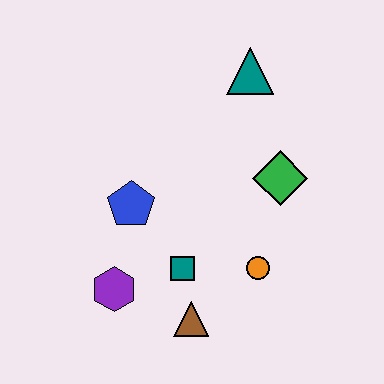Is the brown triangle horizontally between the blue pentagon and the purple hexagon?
No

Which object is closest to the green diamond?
The orange circle is closest to the green diamond.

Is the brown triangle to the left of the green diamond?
Yes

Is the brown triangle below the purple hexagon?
Yes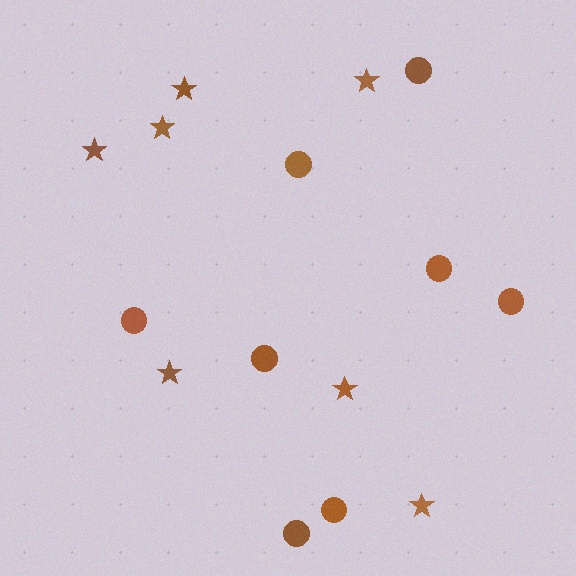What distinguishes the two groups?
There are 2 groups: one group of stars (7) and one group of circles (8).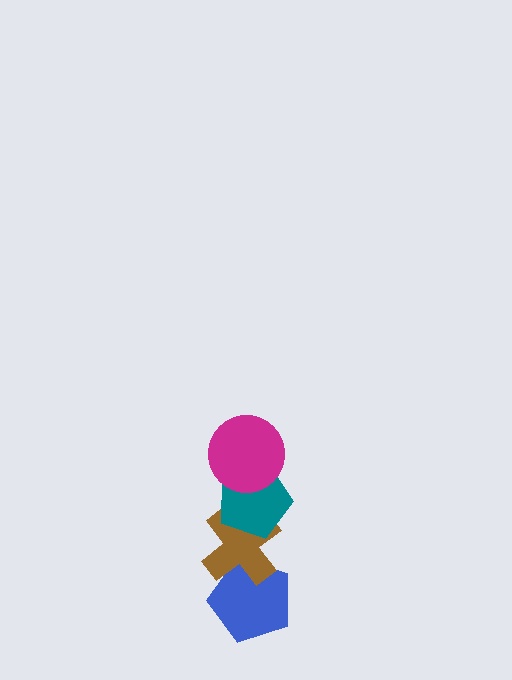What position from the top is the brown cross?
The brown cross is 3rd from the top.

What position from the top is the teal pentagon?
The teal pentagon is 2nd from the top.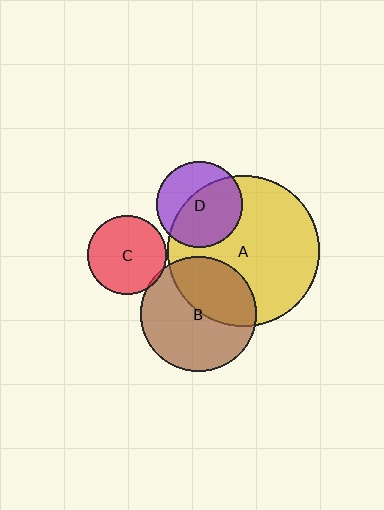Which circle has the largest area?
Circle A (yellow).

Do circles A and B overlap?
Yes.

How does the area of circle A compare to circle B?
Approximately 1.7 times.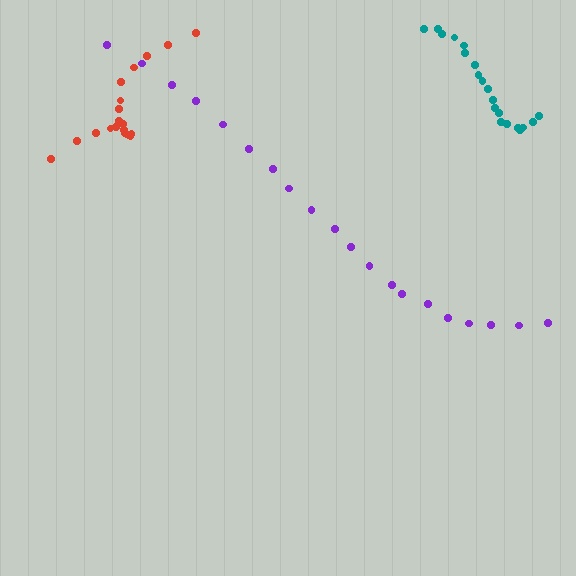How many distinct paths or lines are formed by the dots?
There are 3 distinct paths.